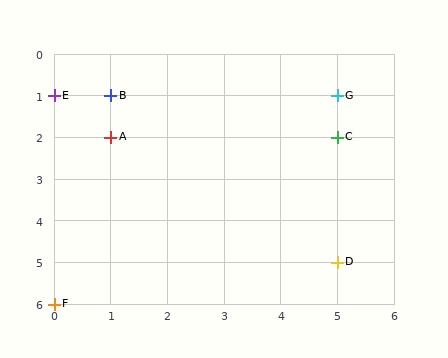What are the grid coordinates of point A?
Point A is at grid coordinates (1, 2).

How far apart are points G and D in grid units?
Points G and D are 4 rows apart.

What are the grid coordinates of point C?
Point C is at grid coordinates (5, 2).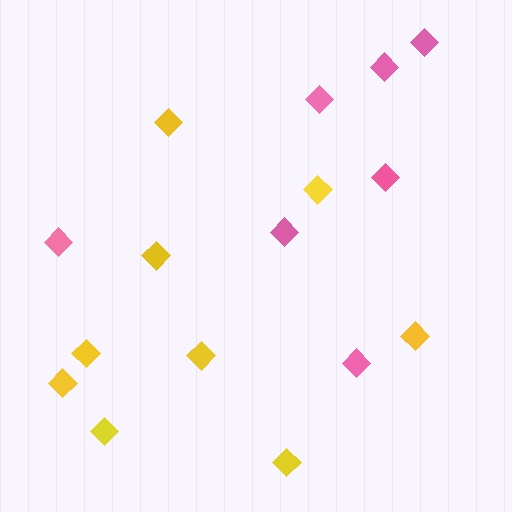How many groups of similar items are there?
There are 2 groups: one group of pink diamonds (7) and one group of yellow diamonds (9).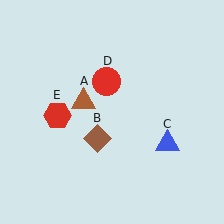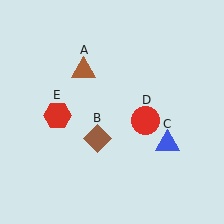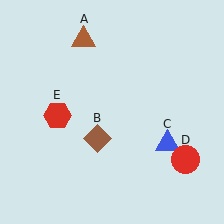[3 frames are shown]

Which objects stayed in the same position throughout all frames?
Brown diamond (object B) and blue triangle (object C) and red hexagon (object E) remained stationary.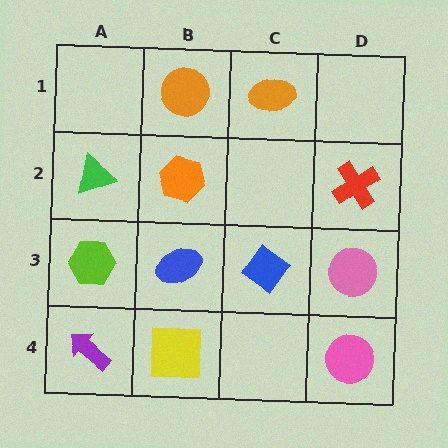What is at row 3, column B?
A blue ellipse.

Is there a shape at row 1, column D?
No, that cell is empty.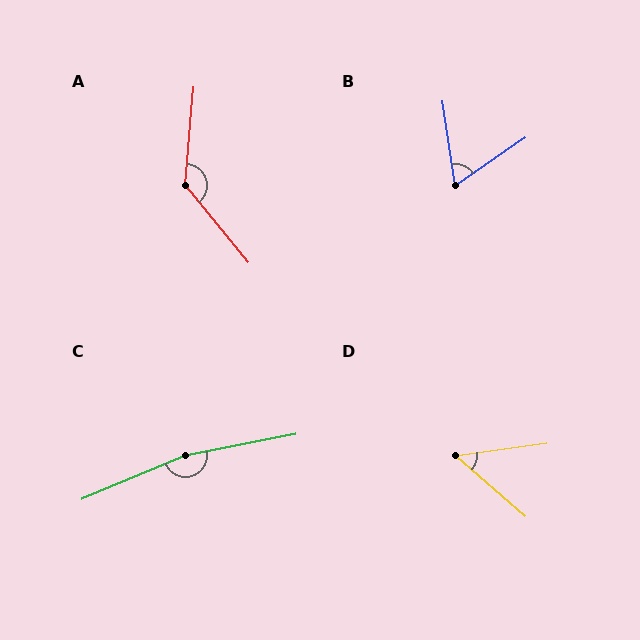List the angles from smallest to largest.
D (49°), B (64°), A (136°), C (169°).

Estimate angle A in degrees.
Approximately 136 degrees.